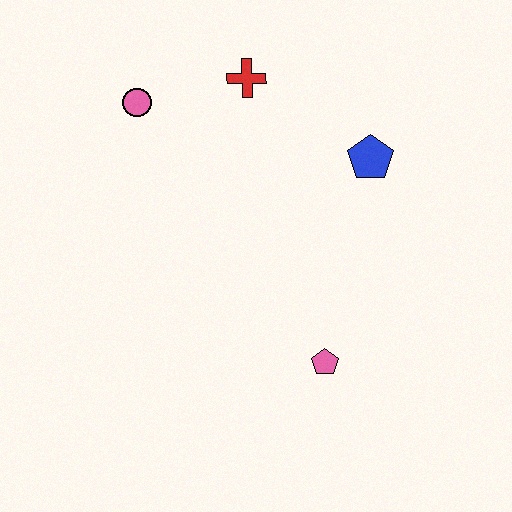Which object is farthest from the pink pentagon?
The pink circle is farthest from the pink pentagon.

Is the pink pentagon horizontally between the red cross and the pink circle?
No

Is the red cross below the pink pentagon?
No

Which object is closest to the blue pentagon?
The red cross is closest to the blue pentagon.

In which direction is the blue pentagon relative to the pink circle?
The blue pentagon is to the right of the pink circle.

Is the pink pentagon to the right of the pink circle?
Yes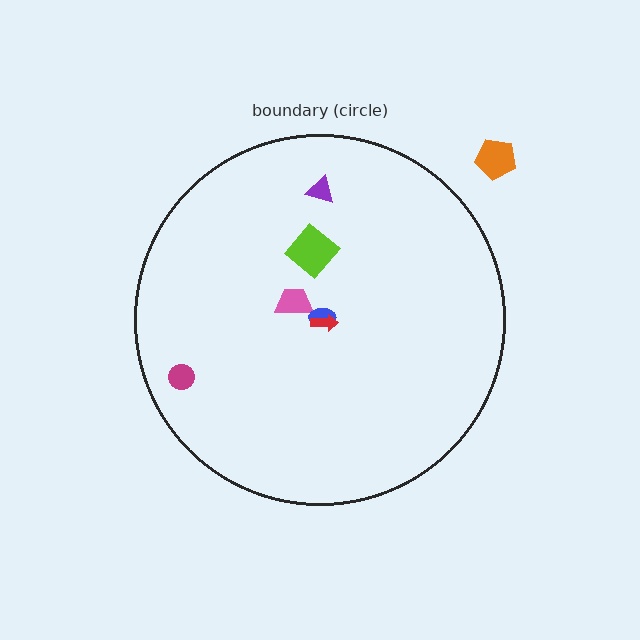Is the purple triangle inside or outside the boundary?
Inside.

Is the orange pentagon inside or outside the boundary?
Outside.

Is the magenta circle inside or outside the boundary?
Inside.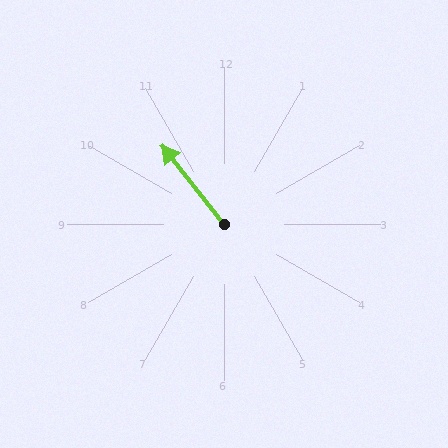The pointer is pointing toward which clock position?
Roughly 11 o'clock.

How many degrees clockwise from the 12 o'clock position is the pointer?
Approximately 322 degrees.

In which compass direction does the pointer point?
Northwest.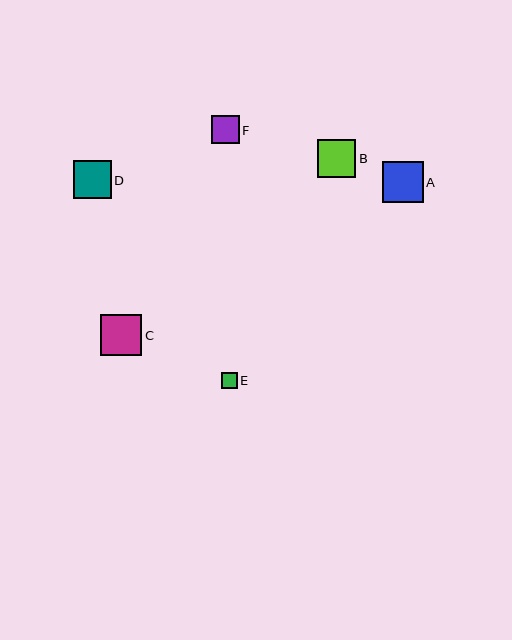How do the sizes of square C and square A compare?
Square C and square A are approximately the same size.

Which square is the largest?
Square C is the largest with a size of approximately 41 pixels.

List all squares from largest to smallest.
From largest to smallest: C, A, B, D, F, E.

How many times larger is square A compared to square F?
Square A is approximately 1.5 times the size of square F.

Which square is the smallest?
Square E is the smallest with a size of approximately 16 pixels.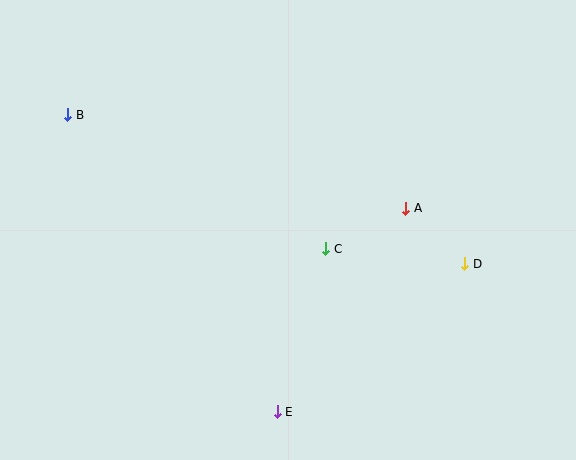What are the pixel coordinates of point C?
Point C is at (326, 249).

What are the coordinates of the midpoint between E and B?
The midpoint between E and B is at (172, 263).